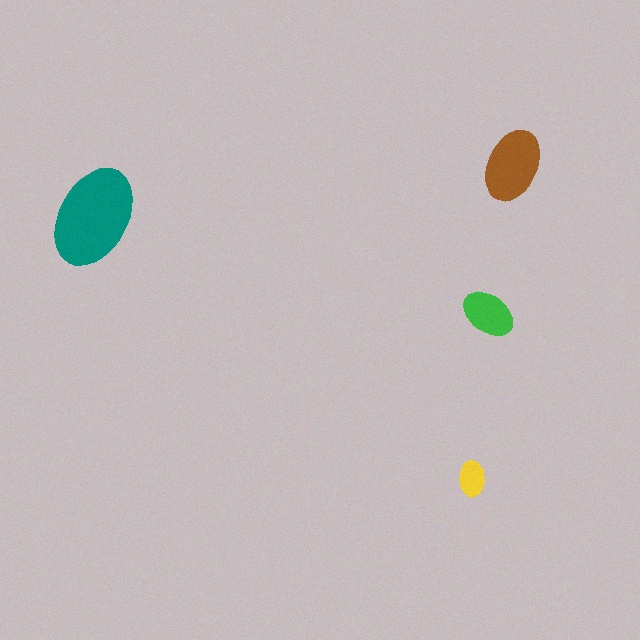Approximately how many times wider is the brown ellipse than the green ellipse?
About 1.5 times wider.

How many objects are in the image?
There are 4 objects in the image.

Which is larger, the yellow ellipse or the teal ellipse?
The teal one.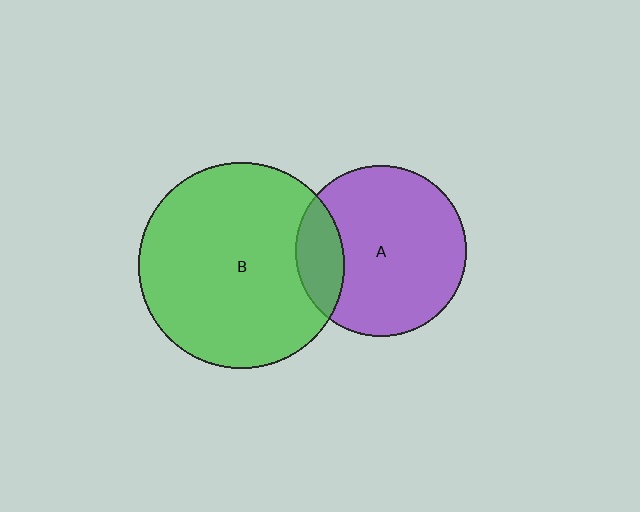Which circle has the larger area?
Circle B (green).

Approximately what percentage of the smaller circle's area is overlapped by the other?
Approximately 20%.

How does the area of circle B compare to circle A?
Approximately 1.4 times.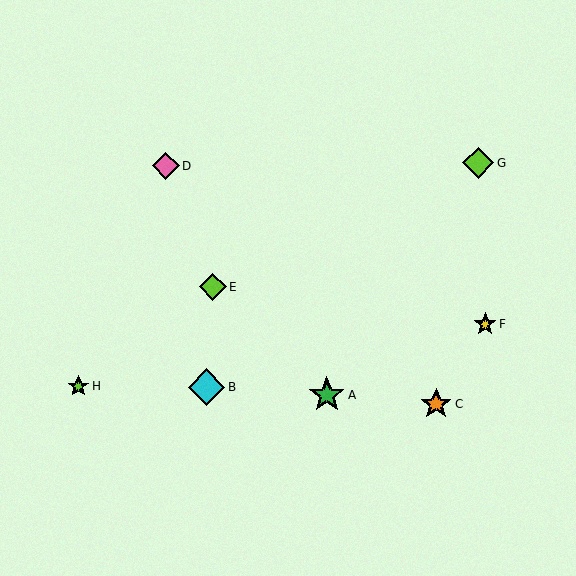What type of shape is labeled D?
Shape D is a pink diamond.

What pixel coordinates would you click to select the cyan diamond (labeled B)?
Click at (207, 387) to select the cyan diamond B.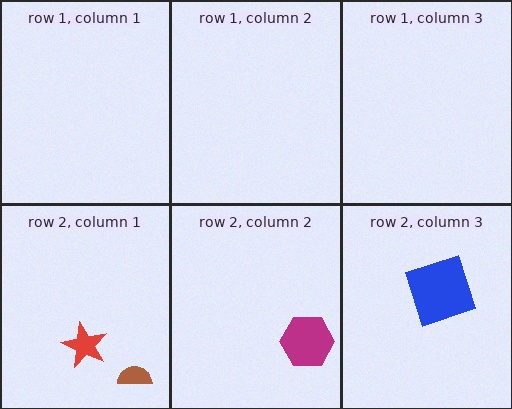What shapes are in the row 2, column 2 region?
The magenta hexagon.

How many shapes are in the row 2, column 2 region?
1.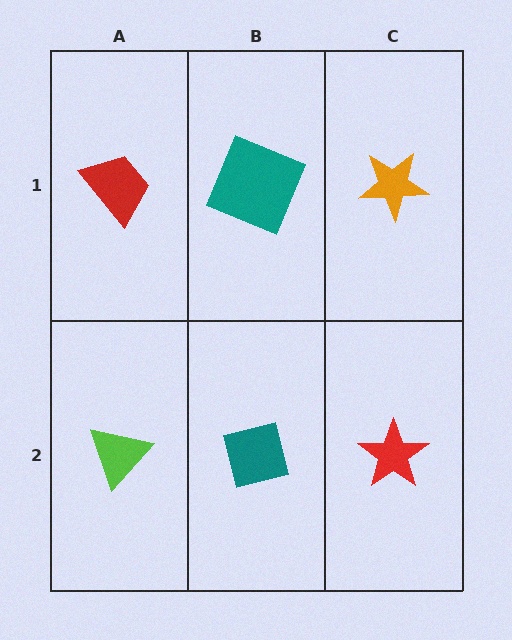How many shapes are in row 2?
3 shapes.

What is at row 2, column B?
A teal square.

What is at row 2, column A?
A lime triangle.